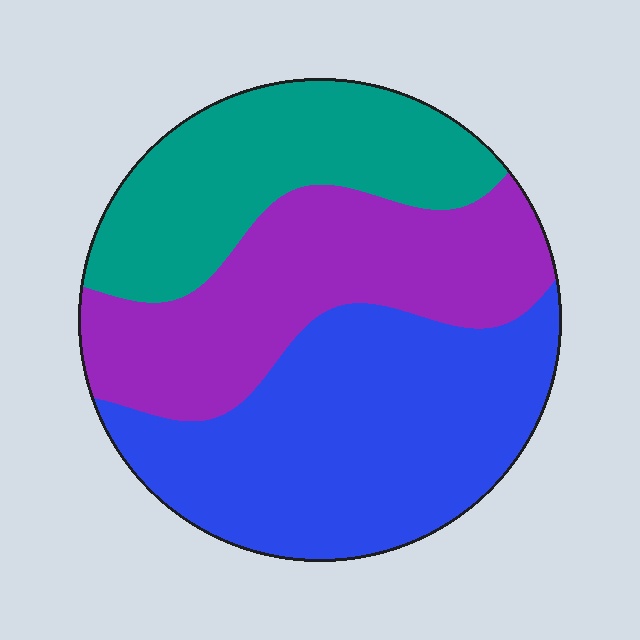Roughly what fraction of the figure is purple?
Purple takes up between a quarter and a half of the figure.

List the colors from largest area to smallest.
From largest to smallest: blue, purple, teal.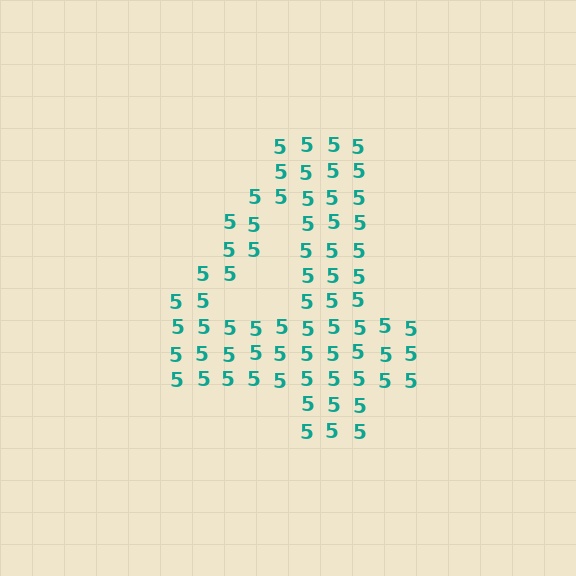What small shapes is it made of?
It is made of small digit 5's.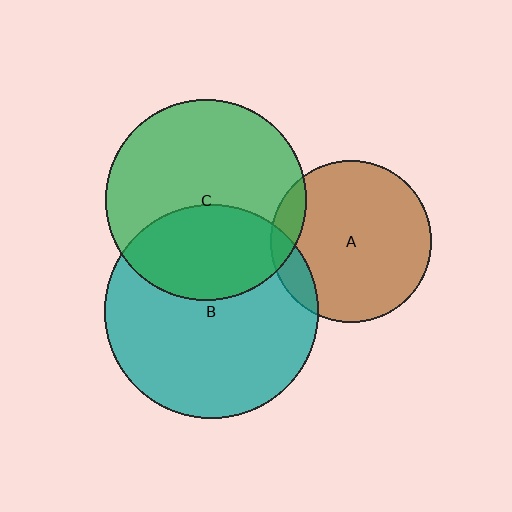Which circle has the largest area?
Circle B (teal).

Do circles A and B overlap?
Yes.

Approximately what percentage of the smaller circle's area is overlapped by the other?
Approximately 10%.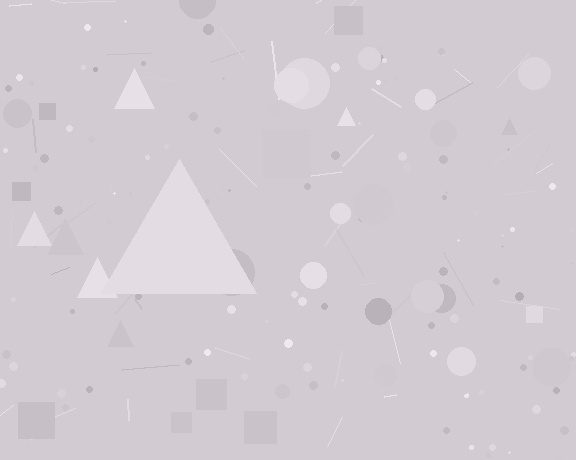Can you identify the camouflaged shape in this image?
The camouflaged shape is a triangle.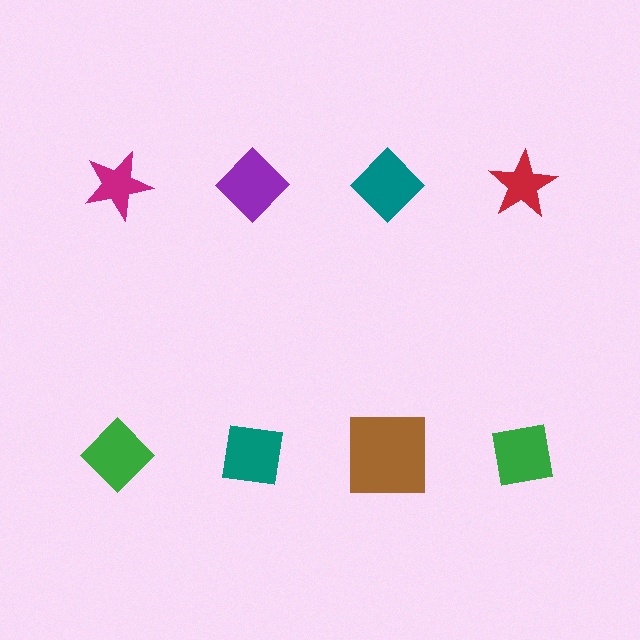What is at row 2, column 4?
A green square.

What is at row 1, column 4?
A red star.